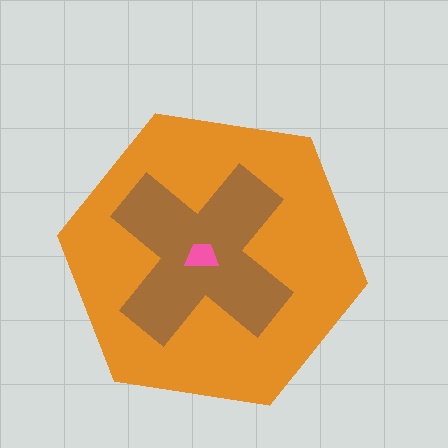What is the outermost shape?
The orange hexagon.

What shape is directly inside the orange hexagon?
The brown cross.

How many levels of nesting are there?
3.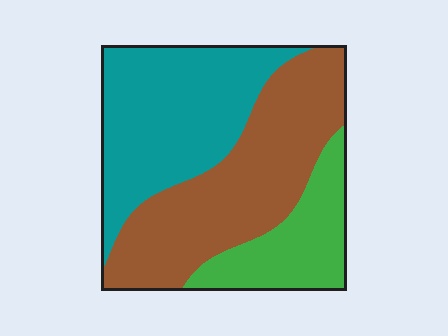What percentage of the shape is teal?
Teal covers around 40% of the shape.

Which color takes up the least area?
Green, at roughly 20%.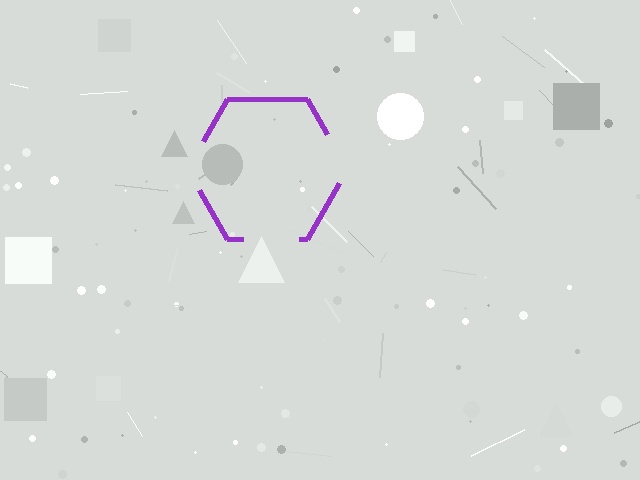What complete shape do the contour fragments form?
The contour fragments form a hexagon.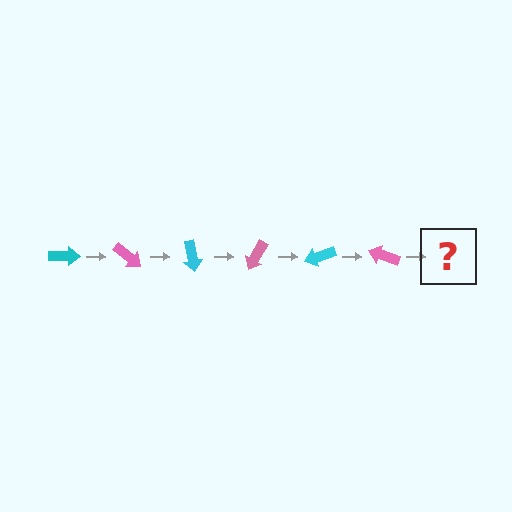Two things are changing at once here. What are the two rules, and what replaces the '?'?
The two rules are that it rotates 40 degrees each step and the color cycles through cyan and pink. The '?' should be a cyan arrow, rotated 240 degrees from the start.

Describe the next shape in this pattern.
It should be a cyan arrow, rotated 240 degrees from the start.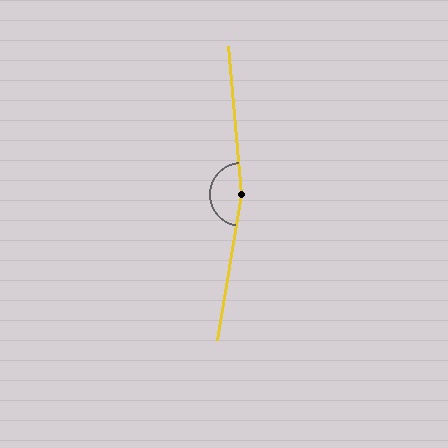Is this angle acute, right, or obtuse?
It is obtuse.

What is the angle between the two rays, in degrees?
Approximately 165 degrees.